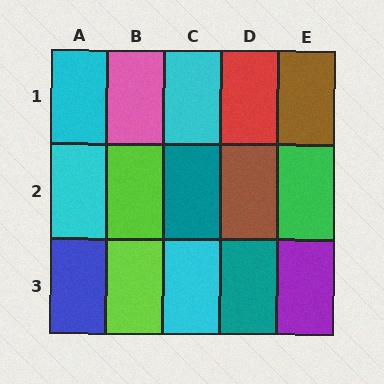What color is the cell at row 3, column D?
Teal.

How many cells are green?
1 cell is green.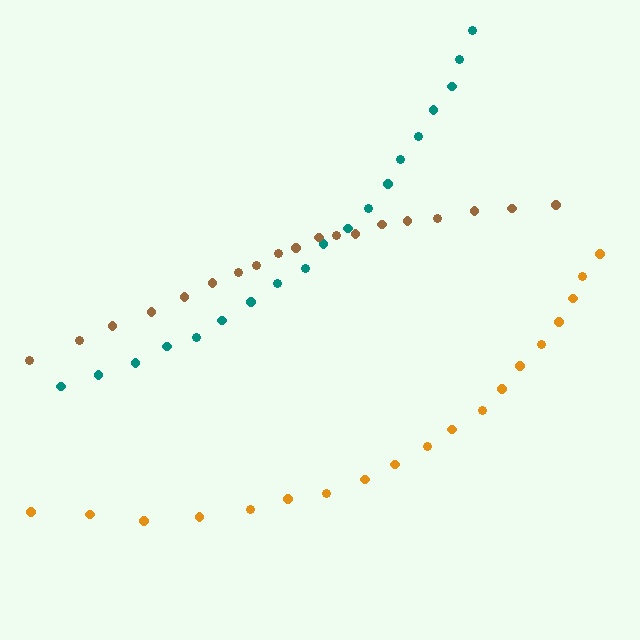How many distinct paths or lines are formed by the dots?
There are 3 distinct paths.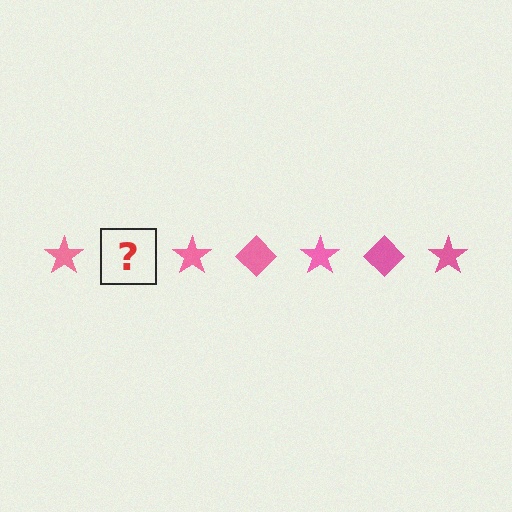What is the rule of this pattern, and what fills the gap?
The rule is that the pattern cycles through star, diamond shapes in pink. The gap should be filled with a pink diamond.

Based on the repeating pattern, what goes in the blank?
The blank should be a pink diamond.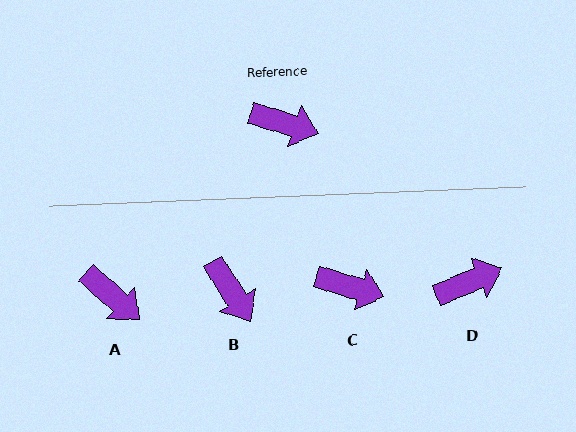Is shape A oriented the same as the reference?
No, it is off by about 24 degrees.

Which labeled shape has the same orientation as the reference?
C.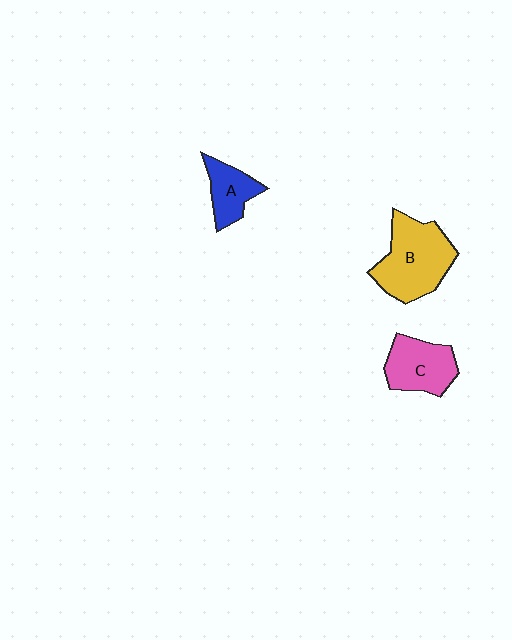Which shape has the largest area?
Shape B (yellow).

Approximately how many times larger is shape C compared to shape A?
Approximately 1.4 times.